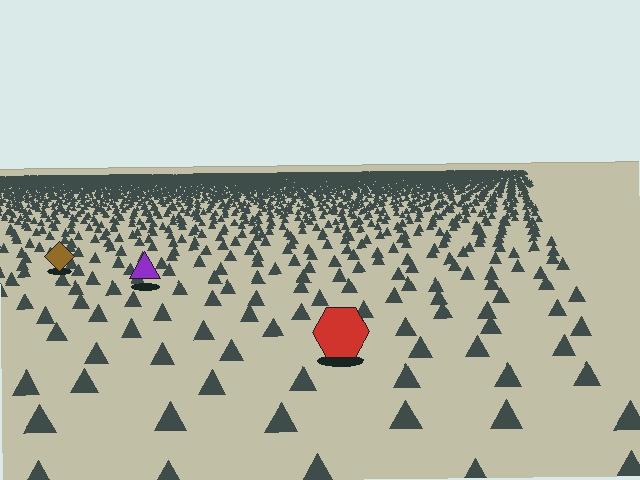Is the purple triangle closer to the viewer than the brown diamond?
Yes. The purple triangle is closer — you can tell from the texture gradient: the ground texture is coarser near it.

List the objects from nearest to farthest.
From nearest to farthest: the red hexagon, the purple triangle, the brown diamond.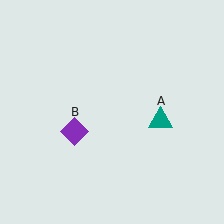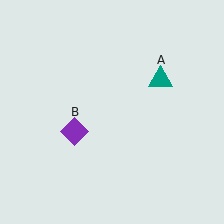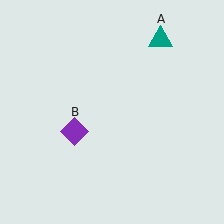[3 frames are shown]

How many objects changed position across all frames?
1 object changed position: teal triangle (object A).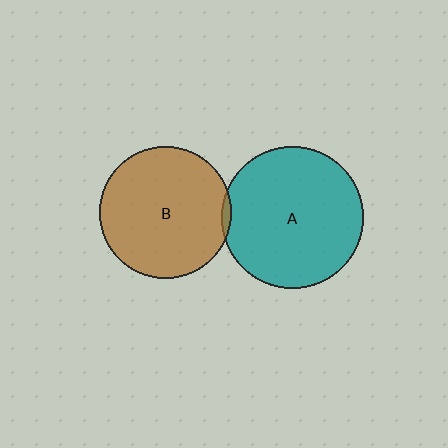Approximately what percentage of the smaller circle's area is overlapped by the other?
Approximately 5%.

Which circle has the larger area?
Circle A (teal).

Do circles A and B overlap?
Yes.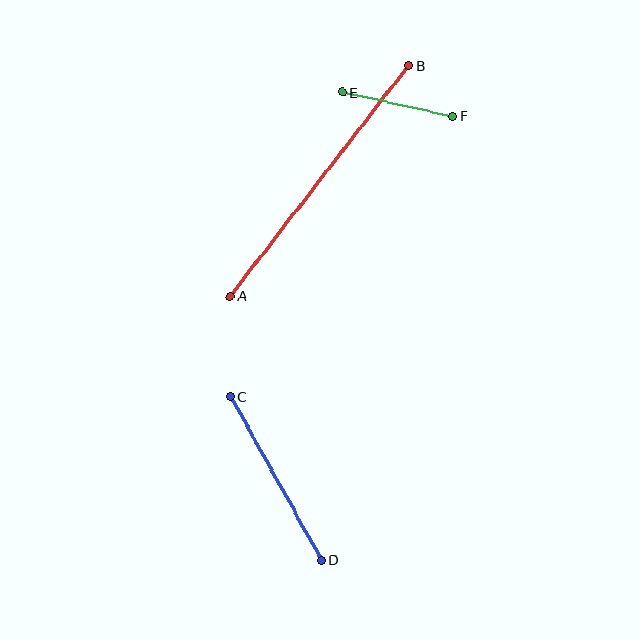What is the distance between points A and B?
The distance is approximately 291 pixels.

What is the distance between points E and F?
The distance is approximately 113 pixels.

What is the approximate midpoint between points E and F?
The midpoint is at approximately (398, 104) pixels.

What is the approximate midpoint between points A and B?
The midpoint is at approximately (319, 181) pixels.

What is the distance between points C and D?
The distance is approximately 187 pixels.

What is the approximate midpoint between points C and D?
The midpoint is at approximately (276, 478) pixels.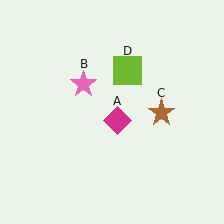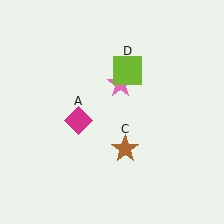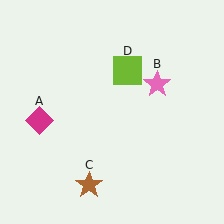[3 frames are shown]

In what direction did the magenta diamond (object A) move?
The magenta diamond (object A) moved left.